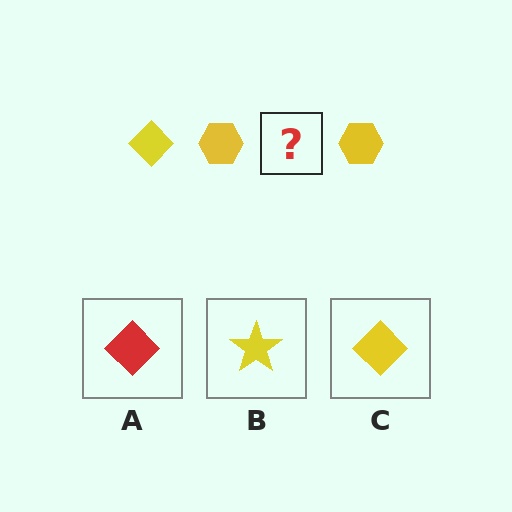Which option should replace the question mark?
Option C.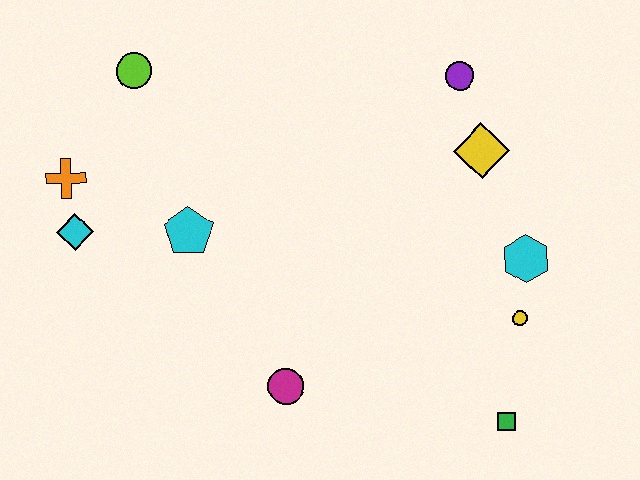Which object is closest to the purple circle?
The yellow diamond is closest to the purple circle.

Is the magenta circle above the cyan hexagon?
No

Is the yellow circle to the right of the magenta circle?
Yes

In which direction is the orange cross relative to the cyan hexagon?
The orange cross is to the left of the cyan hexagon.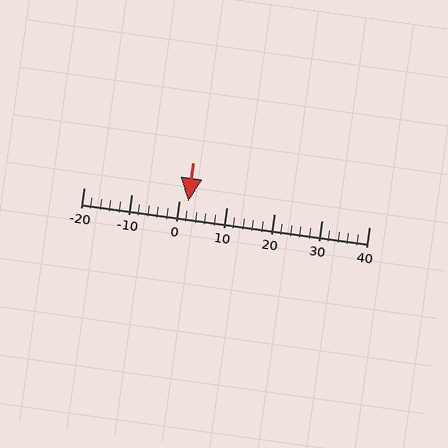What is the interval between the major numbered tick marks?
The major tick marks are spaced 10 units apart.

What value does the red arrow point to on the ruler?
The red arrow points to approximately 2.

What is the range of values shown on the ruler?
The ruler shows values from -20 to 40.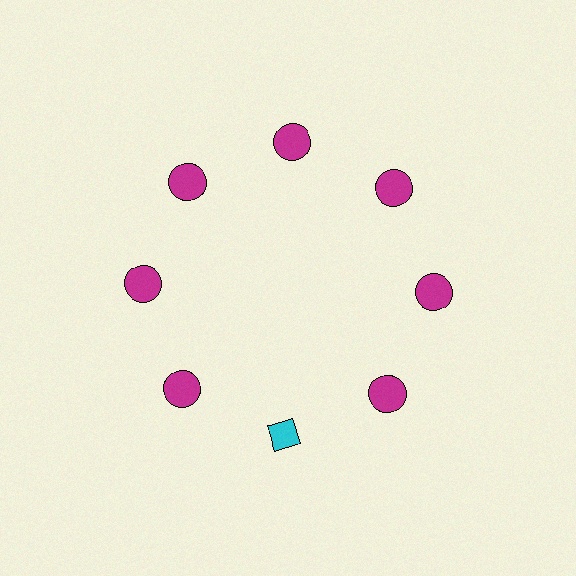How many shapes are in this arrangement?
There are 8 shapes arranged in a ring pattern.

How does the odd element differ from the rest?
It differs in both color (cyan instead of magenta) and shape (diamond instead of circle).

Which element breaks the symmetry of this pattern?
The cyan diamond at roughly the 6 o'clock position breaks the symmetry. All other shapes are magenta circles.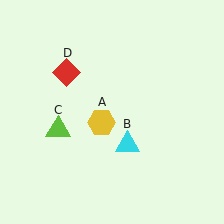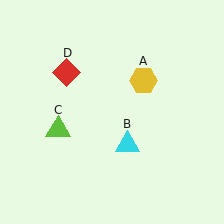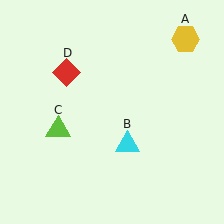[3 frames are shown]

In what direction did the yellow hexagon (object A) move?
The yellow hexagon (object A) moved up and to the right.